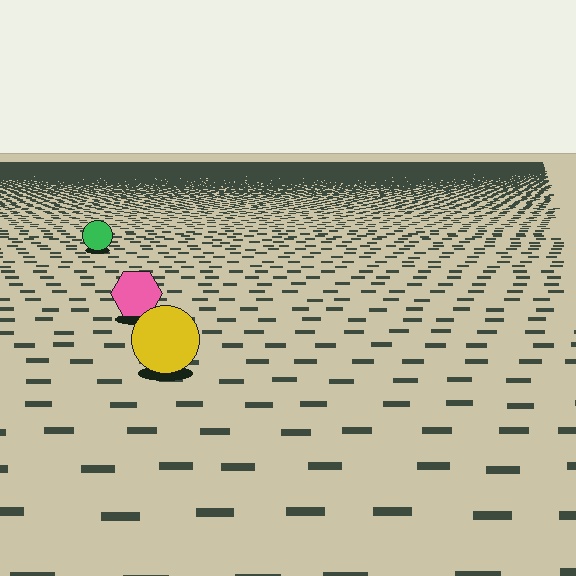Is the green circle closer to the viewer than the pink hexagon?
No. The pink hexagon is closer — you can tell from the texture gradient: the ground texture is coarser near it.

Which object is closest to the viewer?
The yellow circle is closest. The texture marks near it are larger and more spread out.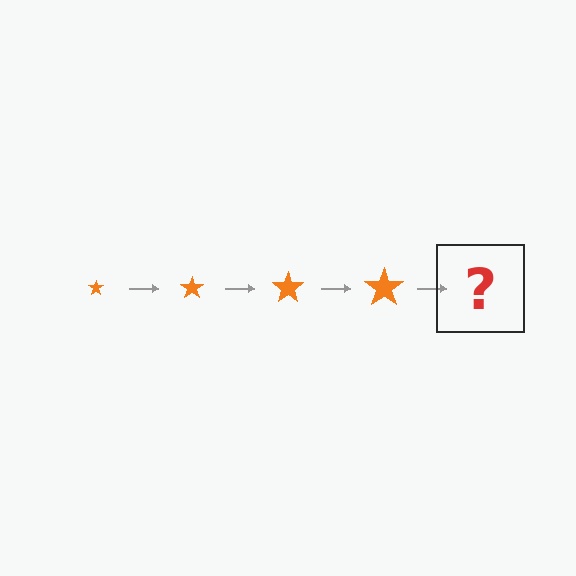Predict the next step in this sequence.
The next step is an orange star, larger than the previous one.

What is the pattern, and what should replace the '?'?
The pattern is that the star gets progressively larger each step. The '?' should be an orange star, larger than the previous one.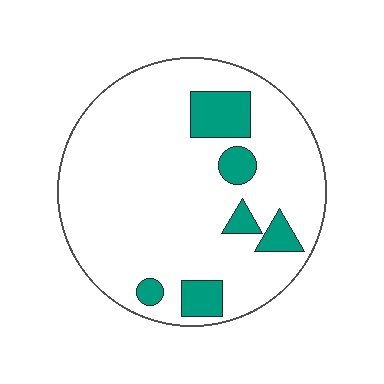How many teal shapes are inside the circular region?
6.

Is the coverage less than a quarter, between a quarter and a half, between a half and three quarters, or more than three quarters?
Less than a quarter.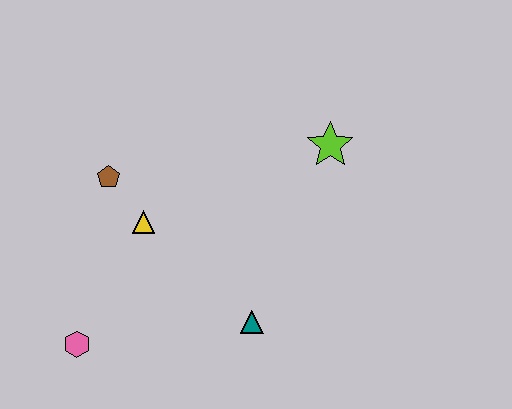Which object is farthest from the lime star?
The pink hexagon is farthest from the lime star.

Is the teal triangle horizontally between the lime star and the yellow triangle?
Yes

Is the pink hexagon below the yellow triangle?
Yes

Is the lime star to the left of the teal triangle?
No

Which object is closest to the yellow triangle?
The brown pentagon is closest to the yellow triangle.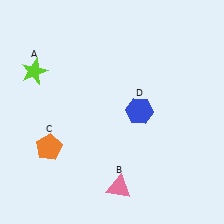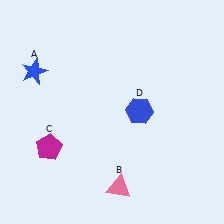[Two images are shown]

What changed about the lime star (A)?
In Image 1, A is lime. In Image 2, it changed to blue.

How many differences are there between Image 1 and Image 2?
There are 2 differences between the two images.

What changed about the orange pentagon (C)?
In Image 1, C is orange. In Image 2, it changed to magenta.